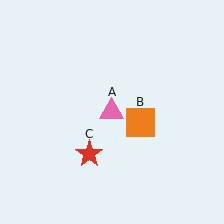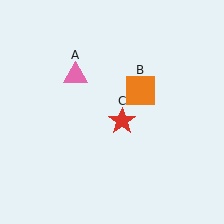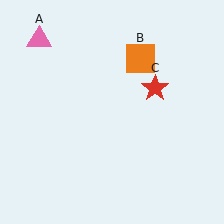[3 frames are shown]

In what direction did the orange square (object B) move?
The orange square (object B) moved up.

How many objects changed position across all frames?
3 objects changed position: pink triangle (object A), orange square (object B), red star (object C).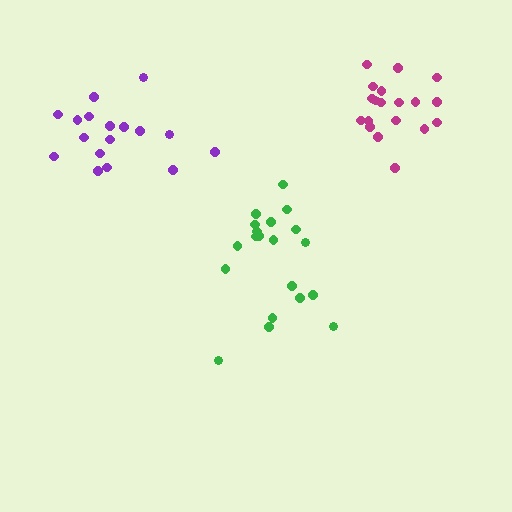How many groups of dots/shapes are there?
There are 3 groups.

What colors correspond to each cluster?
The clusters are colored: purple, magenta, green.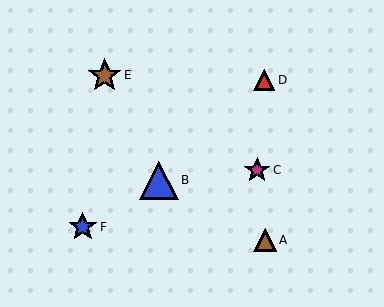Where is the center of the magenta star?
The center of the magenta star is at (257, 170).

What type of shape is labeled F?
Shape F is a blue star.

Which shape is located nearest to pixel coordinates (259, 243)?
The brown triangle (labeled A) at (265, 240) is nearest to that location.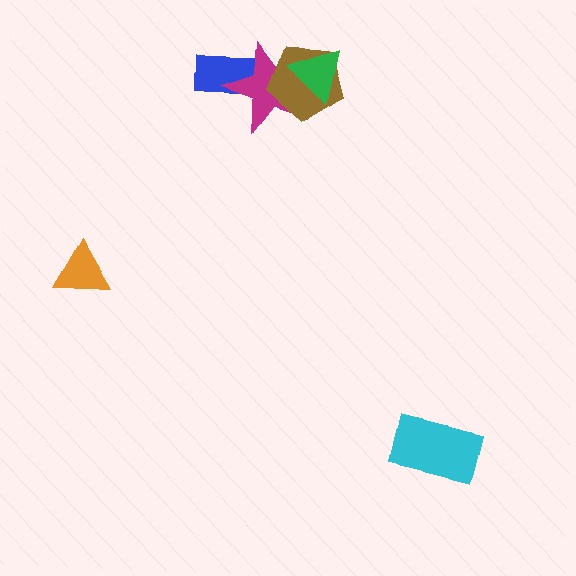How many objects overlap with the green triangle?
2 objects overlap with the green triangle.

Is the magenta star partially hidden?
Yes, it is partially covered by another shape.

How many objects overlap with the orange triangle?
0 objects overlap with the orange triangle.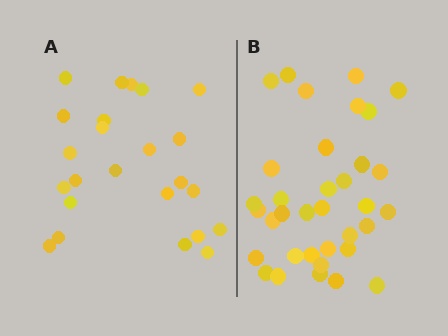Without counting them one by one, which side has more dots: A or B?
Region B (the right region) has more dots.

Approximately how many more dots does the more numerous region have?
Region B has roughly 12 or so more dots than region A.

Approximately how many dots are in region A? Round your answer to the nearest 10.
About 20 dots. (The exact count is 24, which rounds to 20.)